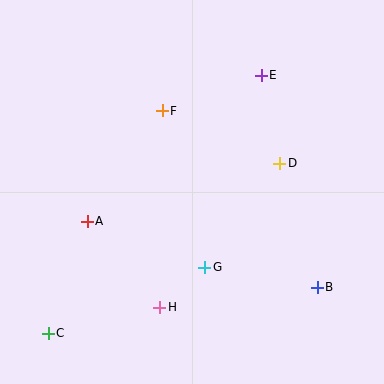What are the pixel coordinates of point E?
Point E is at (261, 75).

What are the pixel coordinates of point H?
Point H is at (160, 307).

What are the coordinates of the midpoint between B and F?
The midpoint between B and F is at (240, 199).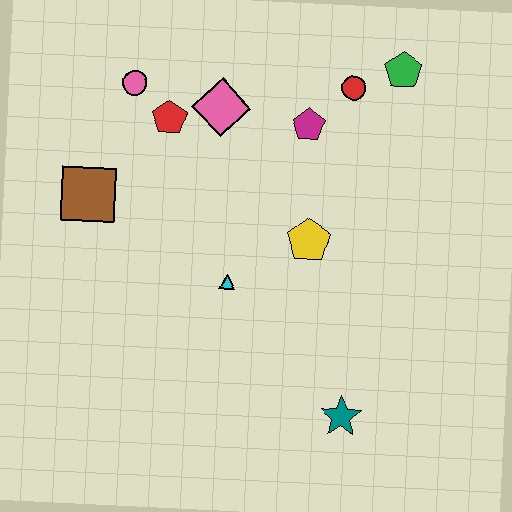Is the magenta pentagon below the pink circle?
Yes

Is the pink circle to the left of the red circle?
Yes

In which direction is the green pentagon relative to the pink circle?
The green pentagon is to the right of the pink circle.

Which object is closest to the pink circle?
The red pentagon is closest to the pink circle.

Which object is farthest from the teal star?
The pink circle is farthest from the teal star.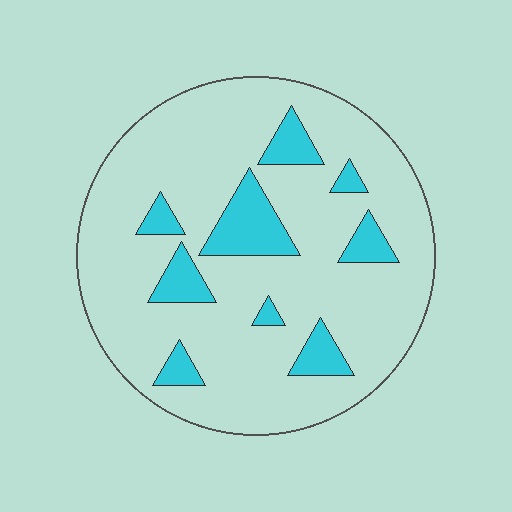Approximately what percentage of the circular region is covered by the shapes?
Approximately 15%.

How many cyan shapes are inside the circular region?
9.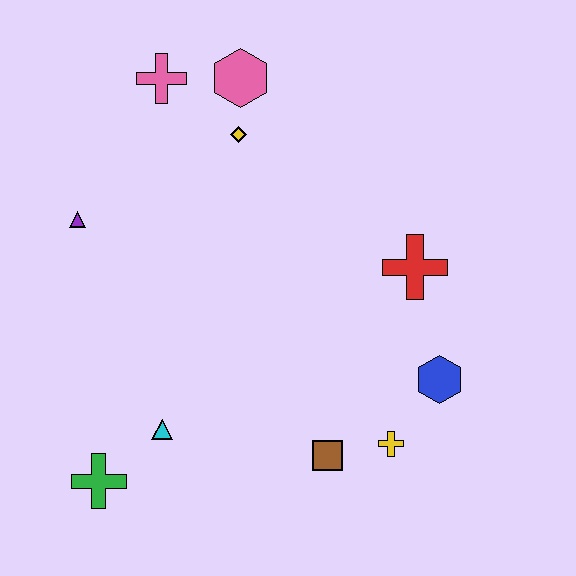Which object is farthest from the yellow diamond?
The green cross is farthest from the yellow diamond.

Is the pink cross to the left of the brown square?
Yes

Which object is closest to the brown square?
The yellow cross is closest to the brown square.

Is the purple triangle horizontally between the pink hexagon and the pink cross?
No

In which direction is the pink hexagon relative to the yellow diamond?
The pink hexagon is above the yellow diamond.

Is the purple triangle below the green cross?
No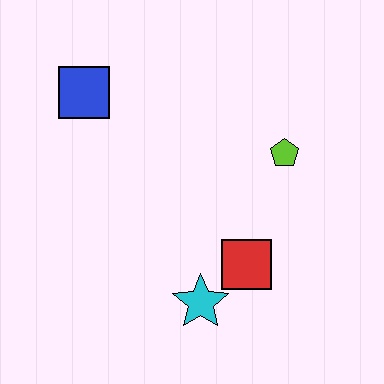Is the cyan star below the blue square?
Yes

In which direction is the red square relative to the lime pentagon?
The red square is below the lime pentagon.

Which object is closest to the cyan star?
The red square is closest to the cyan star.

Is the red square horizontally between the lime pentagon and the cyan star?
Yes